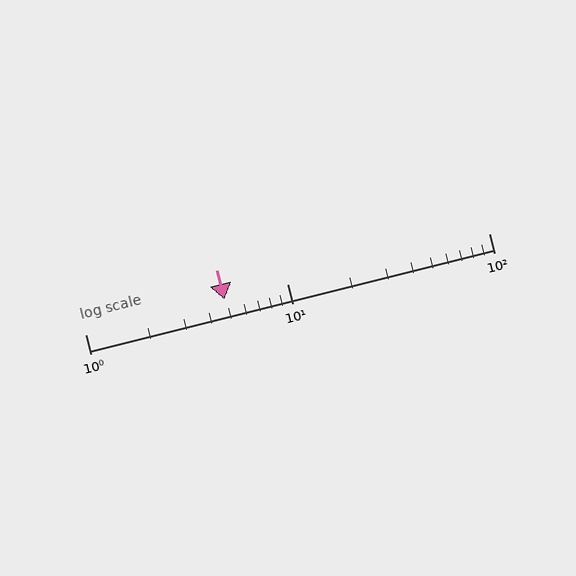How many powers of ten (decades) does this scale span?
The scale spans 2 decades, from 1 to 100.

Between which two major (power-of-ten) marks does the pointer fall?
The pointer is between 1 and 10.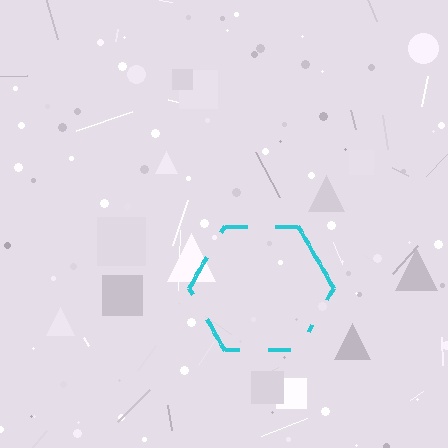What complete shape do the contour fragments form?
The contour fragments form a hexagon.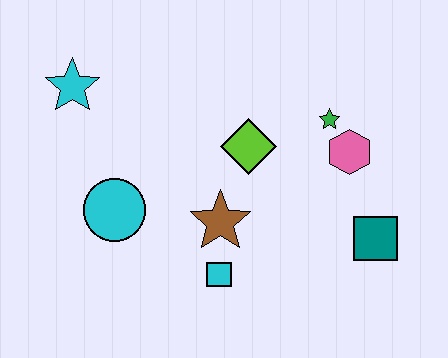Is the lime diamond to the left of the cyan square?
No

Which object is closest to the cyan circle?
The brown star is closest to the cyan circle.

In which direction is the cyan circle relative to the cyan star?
The cyan circle is below the cyan star.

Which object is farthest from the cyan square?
The cyan star is farthest from the cyan square.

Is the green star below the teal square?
No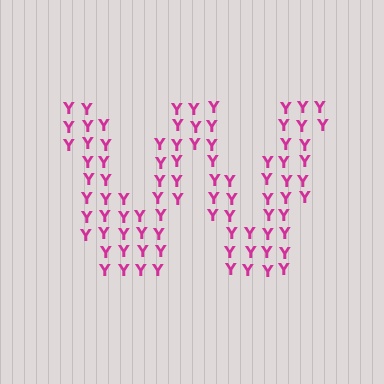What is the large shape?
The large shape is the letter W.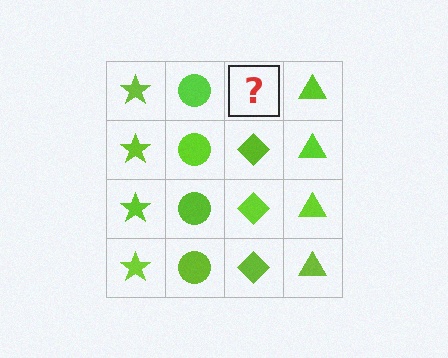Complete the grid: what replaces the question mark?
The question mark should be replaced with a lime diamond.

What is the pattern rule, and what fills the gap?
The rule is that each column has a consistent shape. The gap should be filled with a lime diamond.